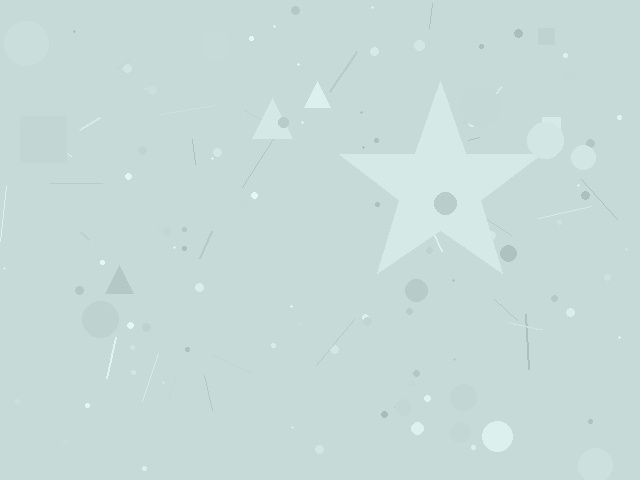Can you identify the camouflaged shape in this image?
The camouflaged shape is a star.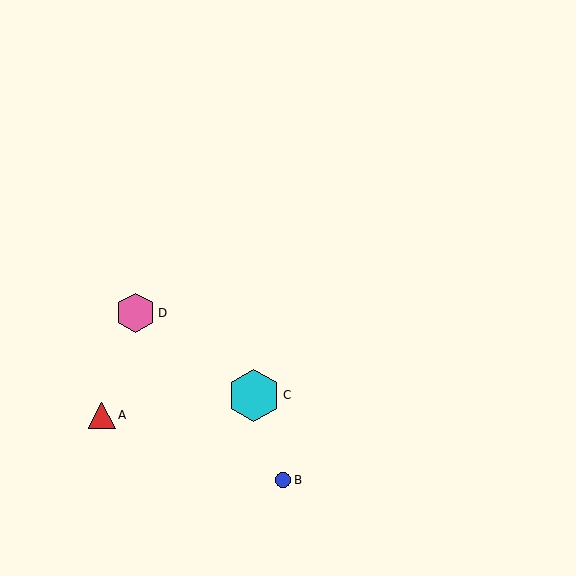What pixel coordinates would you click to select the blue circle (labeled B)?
Click at (283, 480) to select the blue circle B.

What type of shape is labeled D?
Shape D is a pink hexagon.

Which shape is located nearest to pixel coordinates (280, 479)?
The blue circle (labeled B) at (283, 480) is nearest to that location.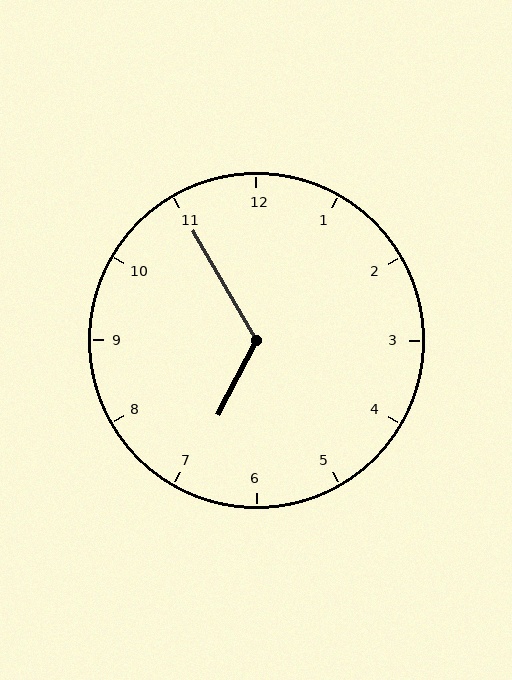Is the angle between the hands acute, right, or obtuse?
It is obtuse.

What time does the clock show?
6:55.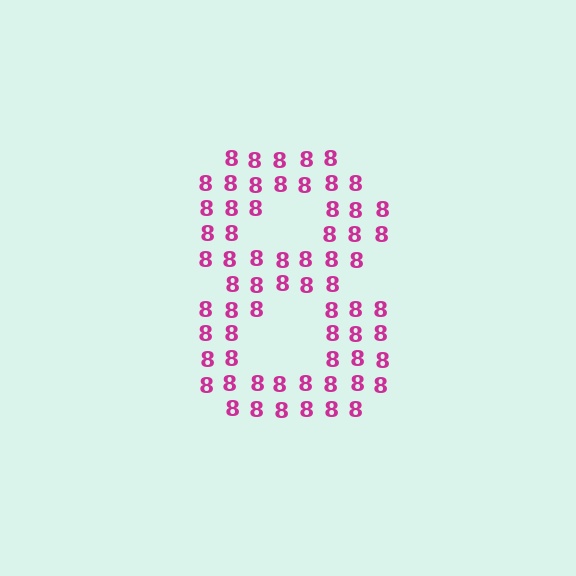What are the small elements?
The small elements are digit 8's.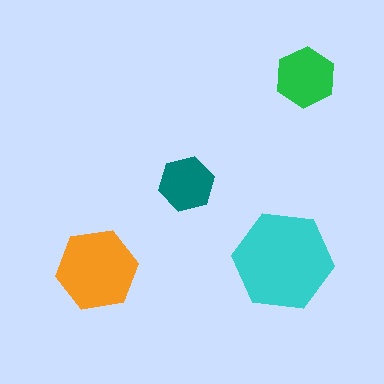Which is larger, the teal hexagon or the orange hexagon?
The orange one.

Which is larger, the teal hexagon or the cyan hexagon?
The cyan one.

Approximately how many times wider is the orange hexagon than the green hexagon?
About 1.5 times wider.